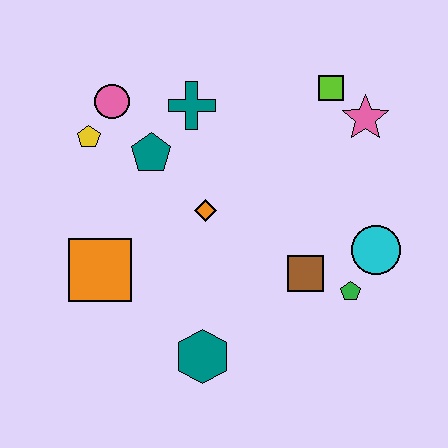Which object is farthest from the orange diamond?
The pink star is farthest from the orange diamond.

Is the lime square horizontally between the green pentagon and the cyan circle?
No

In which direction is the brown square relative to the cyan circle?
The brown square is to the left of the cyan circle.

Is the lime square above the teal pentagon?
Yes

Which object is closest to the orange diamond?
The teal pentagon is closest to the orange diamond.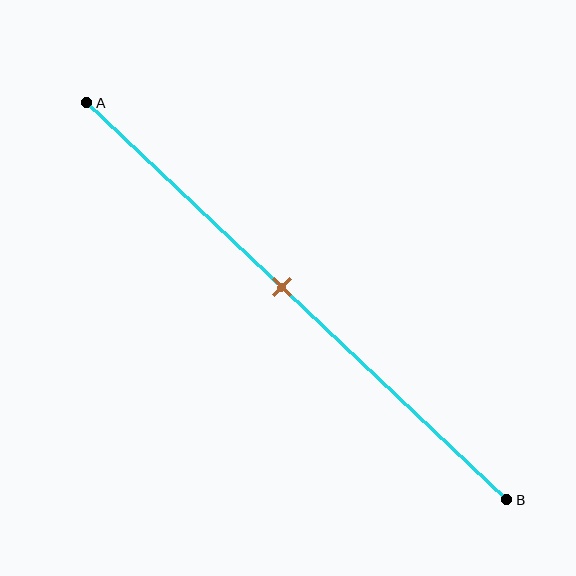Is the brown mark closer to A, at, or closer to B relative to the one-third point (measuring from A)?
The brown mark is closer to point B than the one-third point of segment AB.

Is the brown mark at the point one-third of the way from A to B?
No, the mark is at about 45% from A, not at the 33% one-third point.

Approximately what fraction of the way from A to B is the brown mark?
The brown mark is approximately 45% of the way from A to B.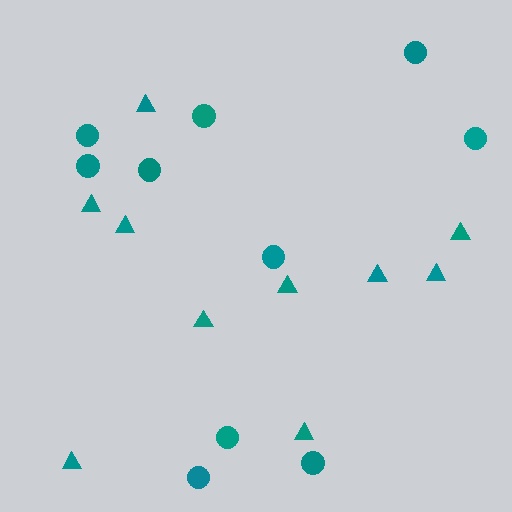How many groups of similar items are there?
There are 2 groups: one group of triangles (10) and one group of circles (10).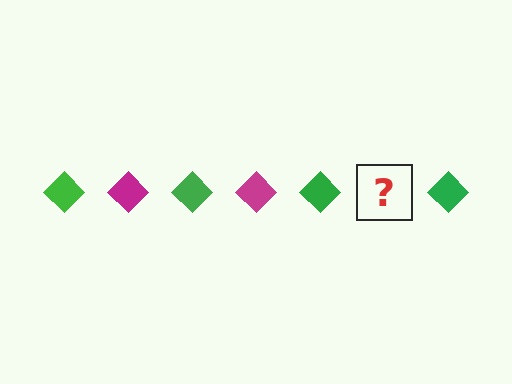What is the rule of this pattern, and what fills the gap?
The rule is that the pattern cycles through green, magenta diamonds. The gap should be filled with a magenta diamond.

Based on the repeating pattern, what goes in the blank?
The blank should be a magenta diamond.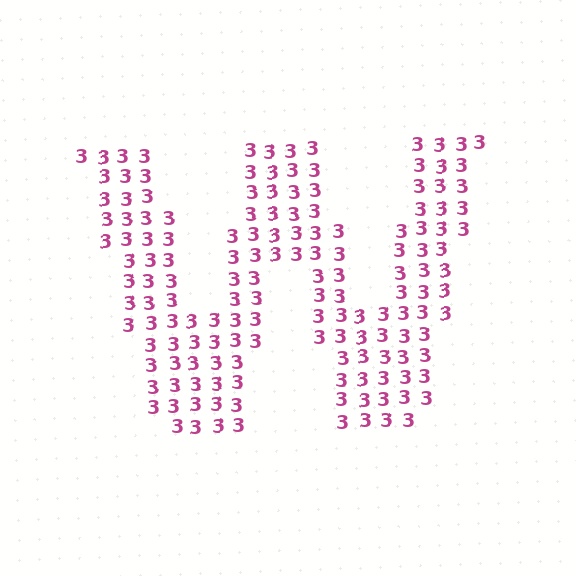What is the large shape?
The large shape is the letter W.